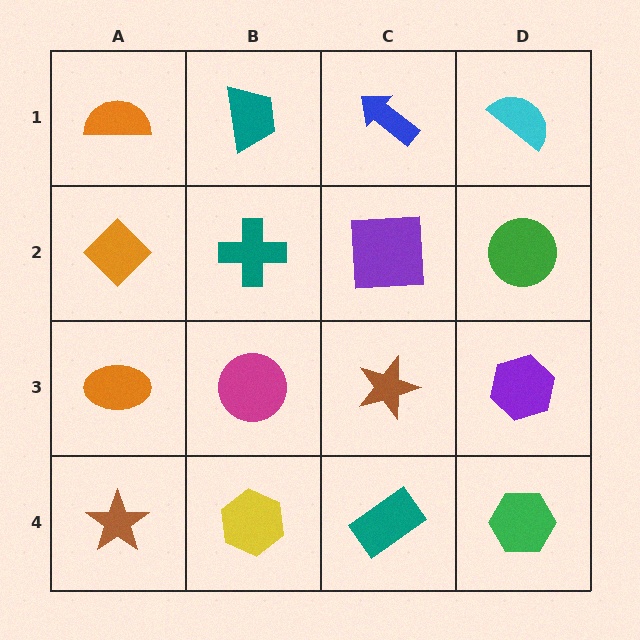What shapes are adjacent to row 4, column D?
A purple hexagon (row 3, column D), a teal rectangle (row 4, column C).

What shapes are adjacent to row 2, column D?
A cyan semicircle (row 1, column D), a purple hexagon (row 3, column D), a purple square (row 2, column C).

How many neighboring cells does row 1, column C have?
3.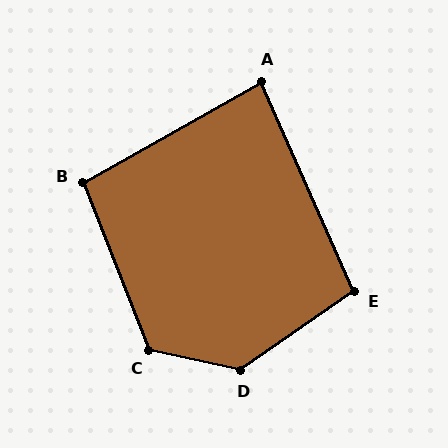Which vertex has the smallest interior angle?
A, at approximately 84 degrees.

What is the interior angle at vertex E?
Approximately 101 degrees (obtuse).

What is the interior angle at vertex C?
Approximately 124 degrees (obtuse).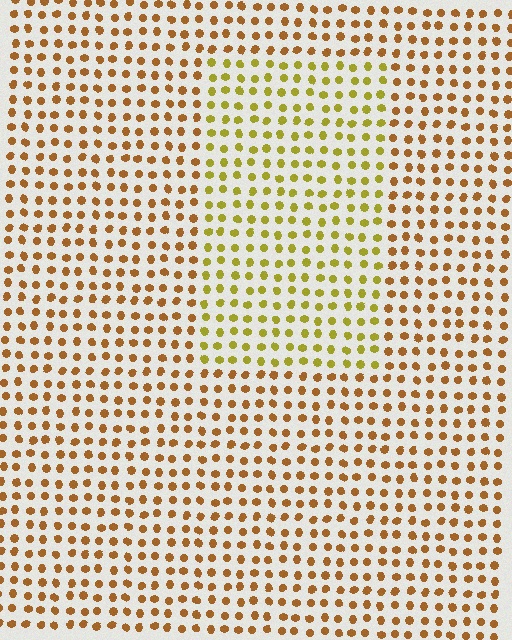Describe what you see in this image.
The image is filled with small brown elements in a uniform arrangement. A rectangle-shaped region is visible where the elements are tinted to a slightly different hue, forming a subtle color boundary.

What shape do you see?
I see a rectangle.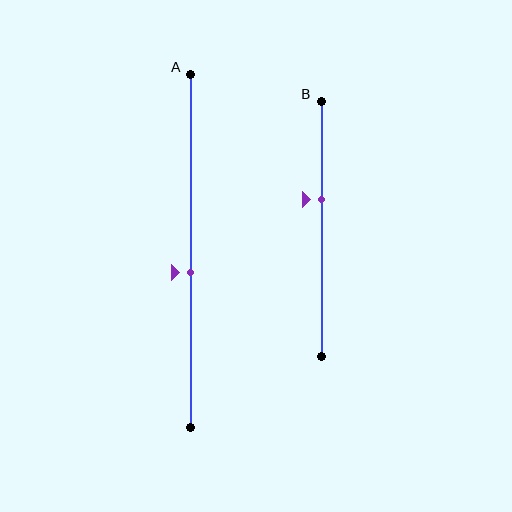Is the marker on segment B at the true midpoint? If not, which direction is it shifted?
No, the marker on segment B is shifted upward by about 12% of the segment length.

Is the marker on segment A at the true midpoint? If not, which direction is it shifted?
No, the marker on segment A is shifted downward by about 6% of the segment length.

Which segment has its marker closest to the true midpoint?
Segment A has its marker closest to the true midpoint.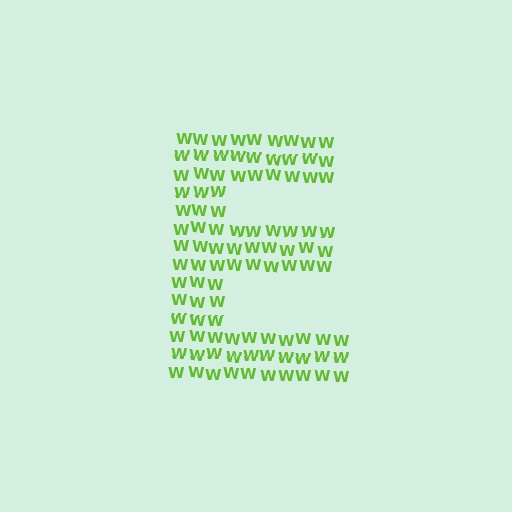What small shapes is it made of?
It is made of small letter W's.